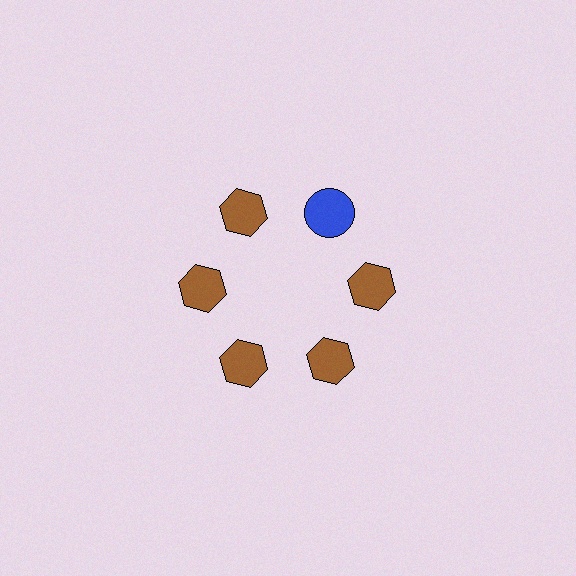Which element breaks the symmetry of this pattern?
The blue circle at roughly the 1 o'clock position breaks the symmetry. All other shapes are brown hexagons.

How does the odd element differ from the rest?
It differs in both color (blue instead of brown) and shape (circle instead of hexagon).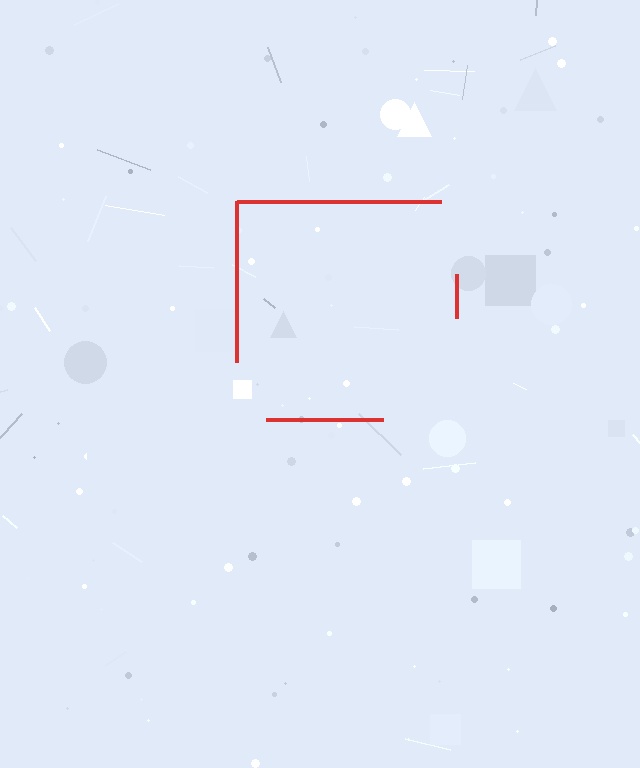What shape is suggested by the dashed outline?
The dashed outline suggests a square.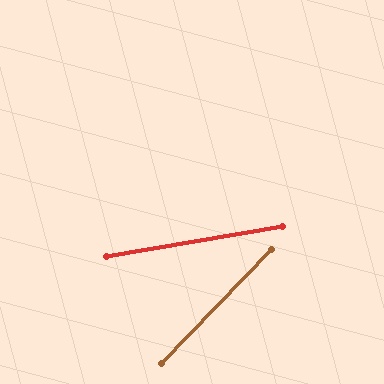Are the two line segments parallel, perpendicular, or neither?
Neither parallel nor perpendicular — they differ by about 36°.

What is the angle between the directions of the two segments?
Approximately 36 degrees.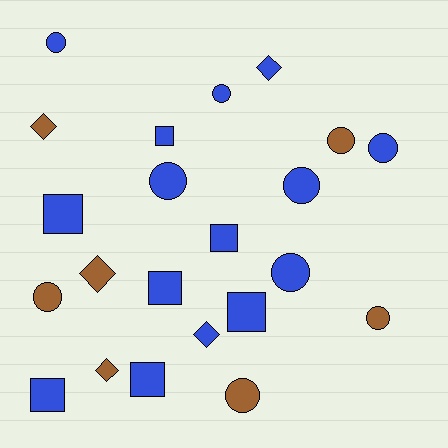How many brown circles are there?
There are 4 brown circles.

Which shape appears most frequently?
Circle, with 10 objects.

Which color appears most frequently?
Blue, with 15 objects.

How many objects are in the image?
There are 22 objects.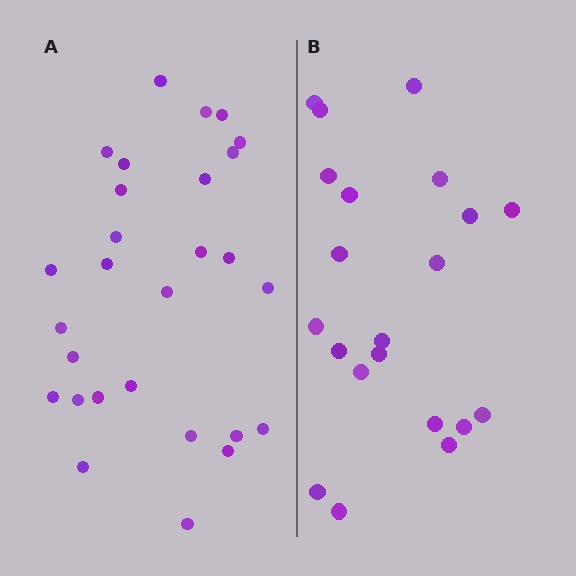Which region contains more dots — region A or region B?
Region A (the left region) has more dots.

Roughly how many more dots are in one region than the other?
Region A has roughly 8 or so more dots than region B.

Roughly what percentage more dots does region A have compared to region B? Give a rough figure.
About 35% more.